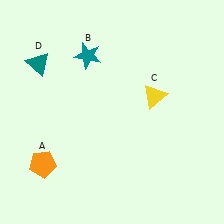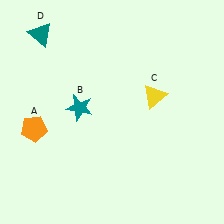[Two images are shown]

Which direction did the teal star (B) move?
The teal star (B) moved down.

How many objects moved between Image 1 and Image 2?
3 objects moved between the two images.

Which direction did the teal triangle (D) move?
The teal triangle (D) moved up.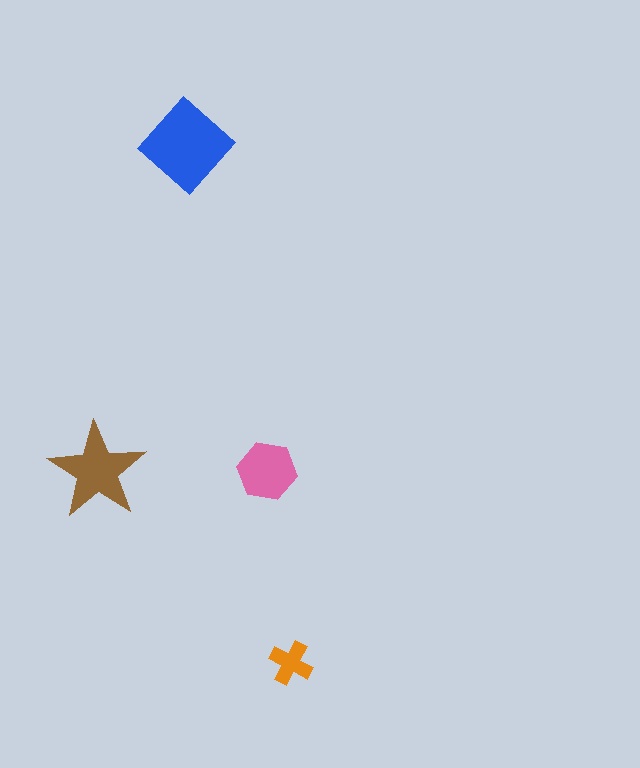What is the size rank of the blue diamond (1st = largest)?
1st.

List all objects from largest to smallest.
The blue diamond, the brown star, the pink hexagon, the orange cross.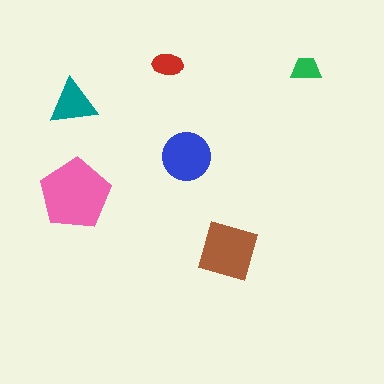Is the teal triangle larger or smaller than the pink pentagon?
Smaller.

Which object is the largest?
The pink pentagon.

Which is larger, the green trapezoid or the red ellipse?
The red ellipse.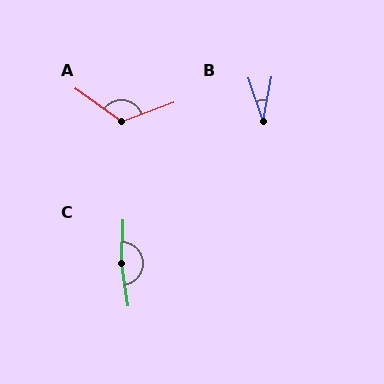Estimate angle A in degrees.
Approximately 124 degrees.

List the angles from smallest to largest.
B (29°), A (124°), C (169°).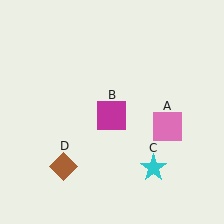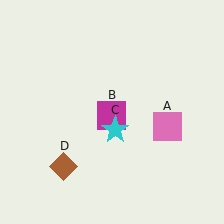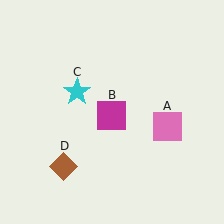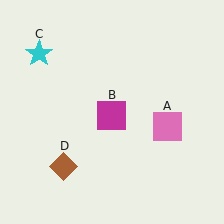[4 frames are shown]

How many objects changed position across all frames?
1 object changed position: cyan star (object C).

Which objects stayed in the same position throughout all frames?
Pink square (object A) and magenta square (object B) and brown diamond (object D) remained stationary.